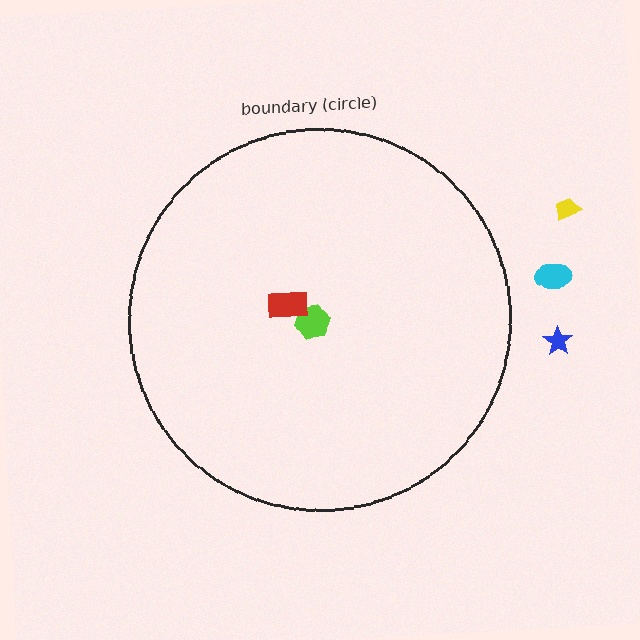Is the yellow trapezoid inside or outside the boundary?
Outside.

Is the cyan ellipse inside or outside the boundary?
Outside.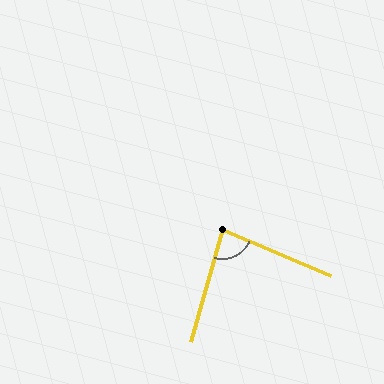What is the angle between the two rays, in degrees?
Approximately 83 degrees.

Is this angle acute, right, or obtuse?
It is acute.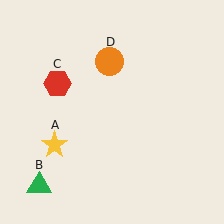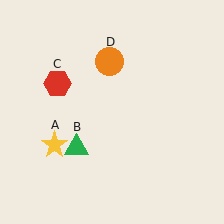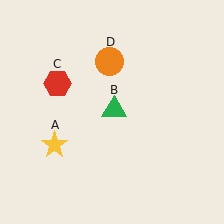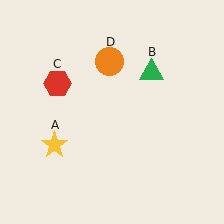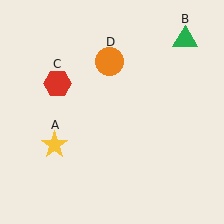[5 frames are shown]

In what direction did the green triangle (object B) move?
The green triangle (object B) moved up and to the right.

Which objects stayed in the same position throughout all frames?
Yellow star (object A) and red hexagon (object C) and orange circle (object D) remained stationary.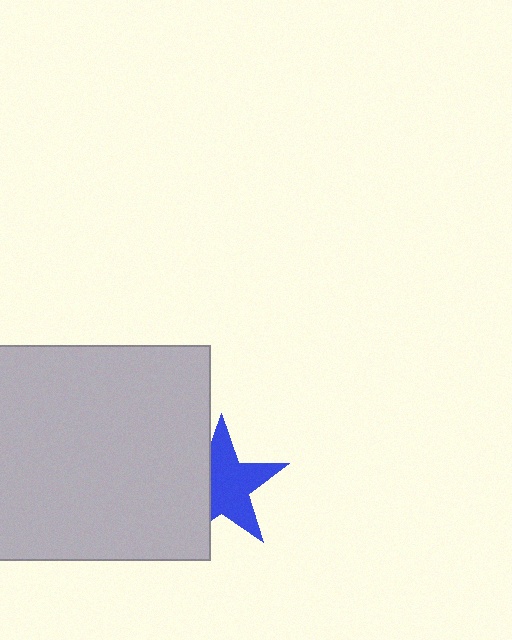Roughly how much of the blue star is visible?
Most of it is visible (roughly 65%).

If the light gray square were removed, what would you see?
You would see the complete blue star.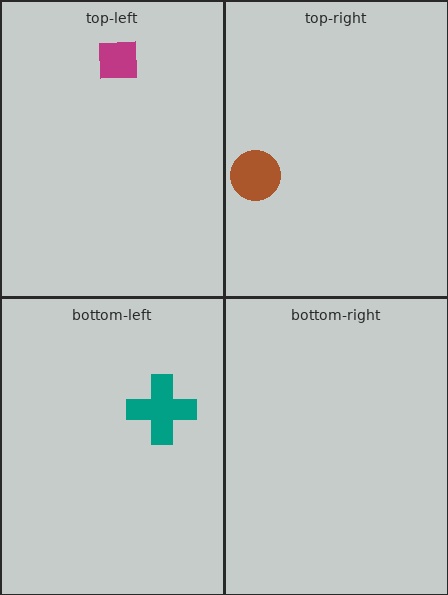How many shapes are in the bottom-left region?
1.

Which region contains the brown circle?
The top-right region.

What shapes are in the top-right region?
The brown circle.